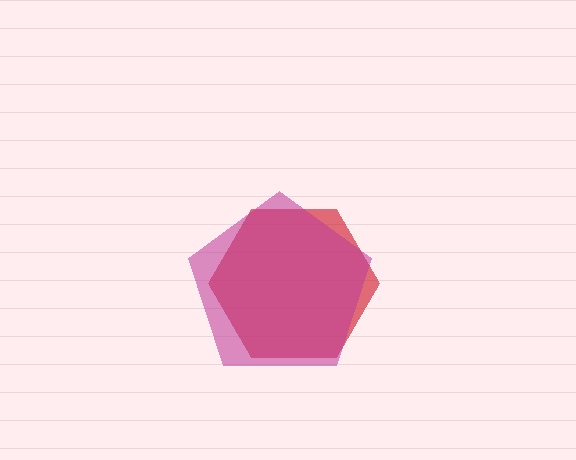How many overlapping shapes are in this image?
There are 2 overlapping shapes in the image.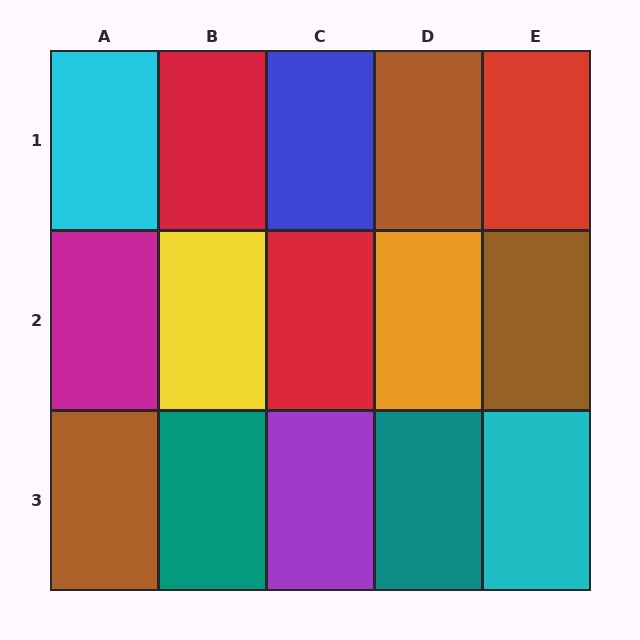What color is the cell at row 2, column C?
Red.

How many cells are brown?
3 cells are brown.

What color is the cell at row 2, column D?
Orange.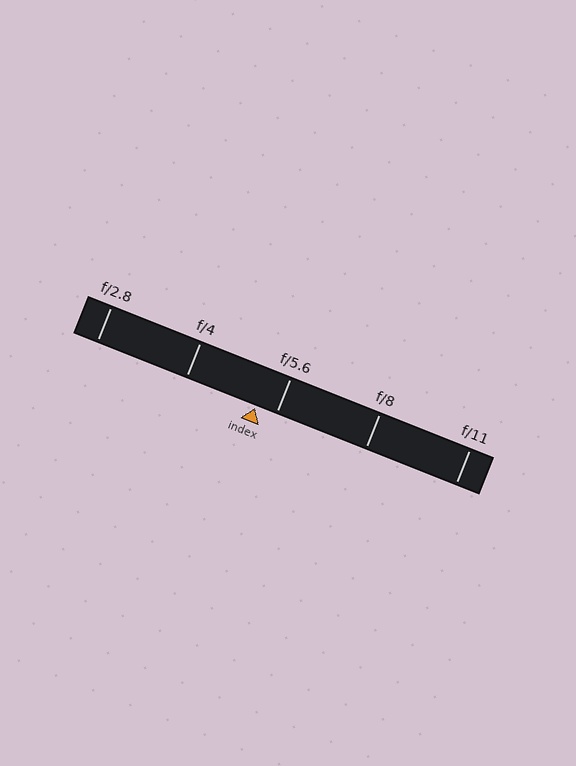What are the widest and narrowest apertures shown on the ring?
The widest aperture shown is f/2.8 and the narrowest is f/11.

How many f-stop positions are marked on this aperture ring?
There are 5 f-stop positions marked.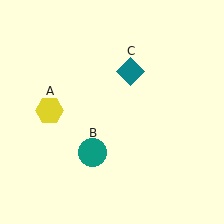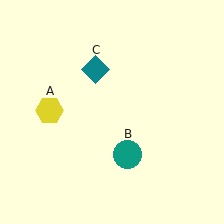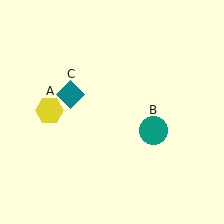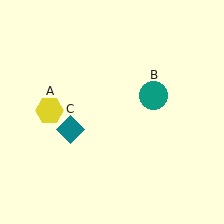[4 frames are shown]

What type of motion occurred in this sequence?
The teal circle (object B), teal diamond (object C) rotated counterclockwise around the center of the scene.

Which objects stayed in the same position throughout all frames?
Yellow hexagon (object A) remained stationary.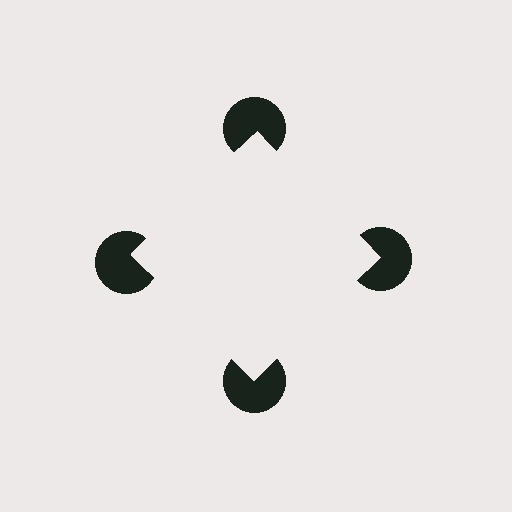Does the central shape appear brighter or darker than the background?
It typically appears slightly brighter than the background, even though no actual brightness change is drawn.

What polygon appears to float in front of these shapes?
An illusory square — its edges are inferred from the aligned wedge cuts in the pac-man discs, not physically drawn.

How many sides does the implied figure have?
4 sides.